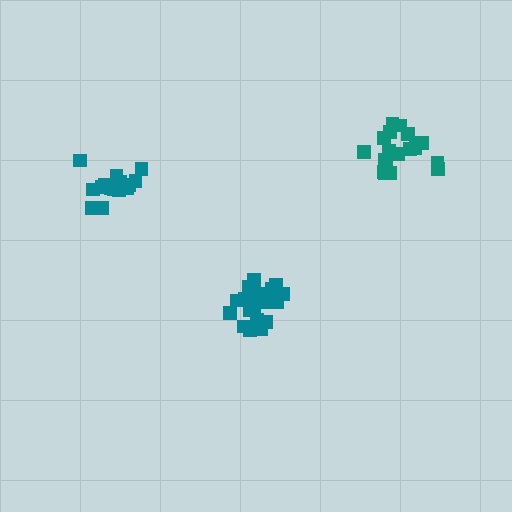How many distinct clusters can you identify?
There are 3 distinct clusters.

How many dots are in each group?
Group 1: 19 dots, Group 2: 19 dots, Group 3: 16 dots (54 total).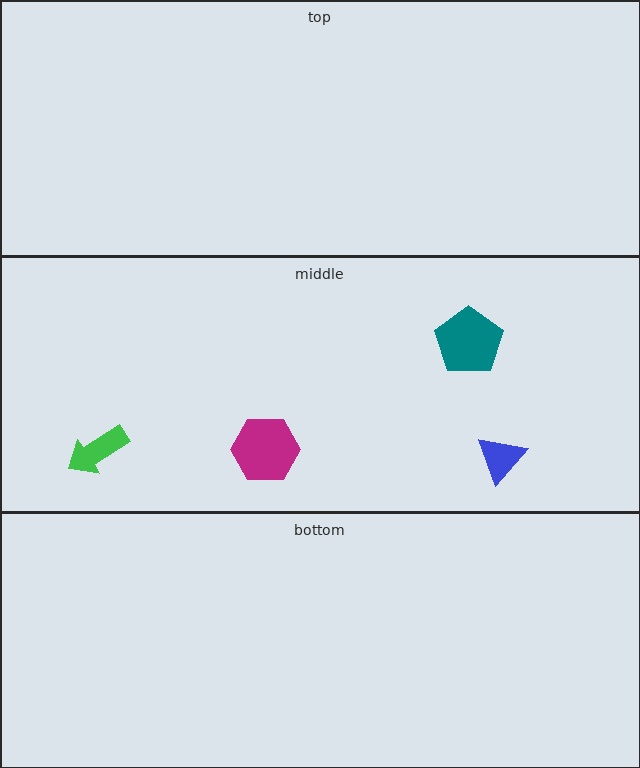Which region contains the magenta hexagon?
The middle region.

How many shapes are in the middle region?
4.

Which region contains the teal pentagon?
The middle region.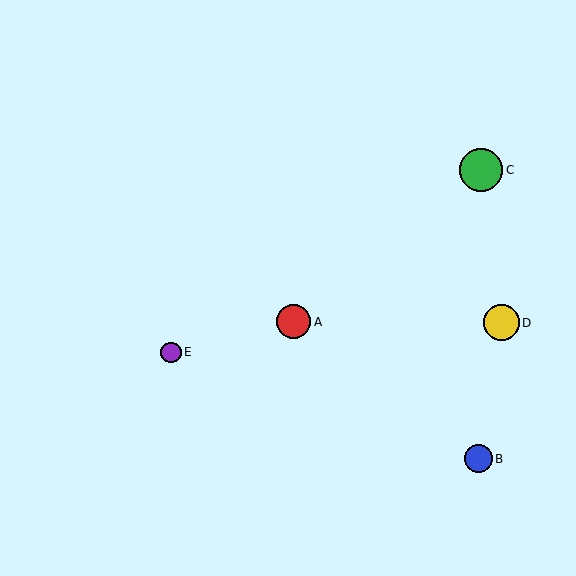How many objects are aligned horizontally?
2 objects (A, D) are aligned horizontally.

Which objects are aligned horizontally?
Objects A, D are aligned horizontally.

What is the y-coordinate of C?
Object C is at y≈170.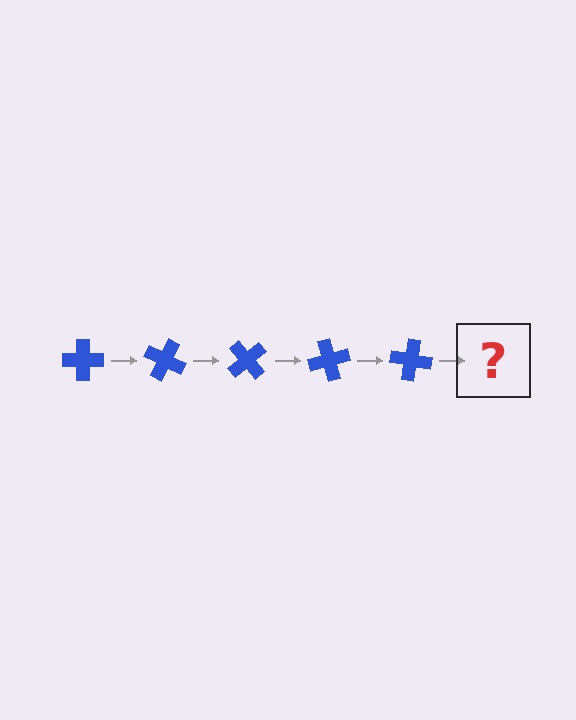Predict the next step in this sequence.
The next step is a blue cross rotated 125 degrees.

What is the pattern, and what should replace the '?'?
The pattern is that the cross rotates 25 degrees each step. The '?' should be a blue cross rotated 125 degrees.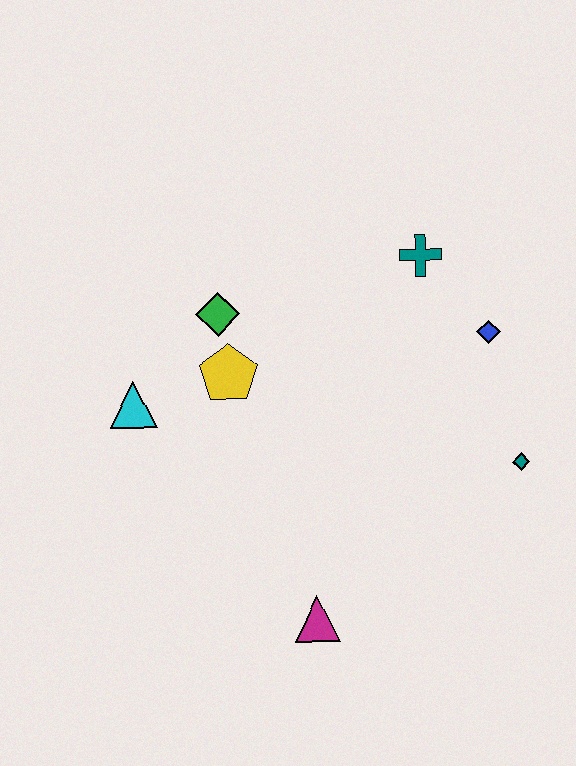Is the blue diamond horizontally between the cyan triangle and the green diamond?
No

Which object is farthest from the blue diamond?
The cyan triangle is farthest from the blue diamond.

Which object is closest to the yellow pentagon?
The green diamond is closest to the yellow pentagon.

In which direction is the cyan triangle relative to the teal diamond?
The cyan triangle is to the left of the teal diamond.